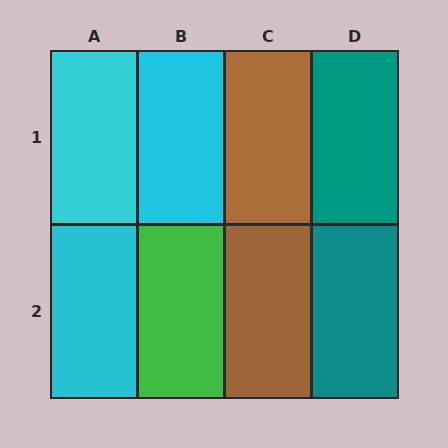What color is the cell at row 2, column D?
Teal.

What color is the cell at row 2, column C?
Brown.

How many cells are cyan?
3 cells are cyan.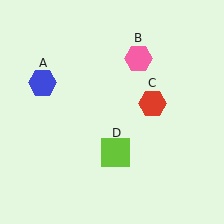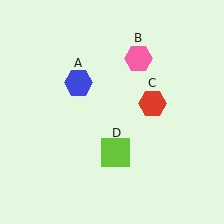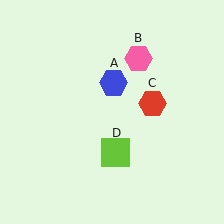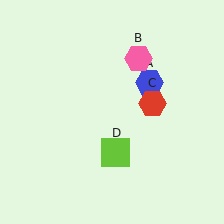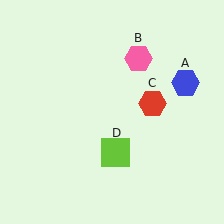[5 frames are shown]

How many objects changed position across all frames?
1 object changed position: blue hexagon (object A).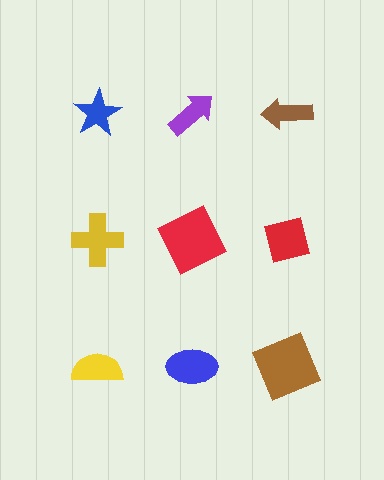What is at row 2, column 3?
A red square.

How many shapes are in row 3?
3 shapes.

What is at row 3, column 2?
A blue ellipse.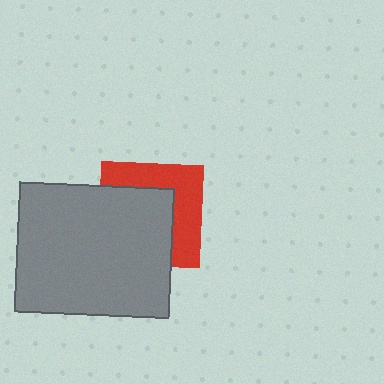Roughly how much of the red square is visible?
A small part of it is visible (roughly 44%).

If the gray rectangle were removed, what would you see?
You would see the complete red square.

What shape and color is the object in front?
The object in front is a gray rectangle.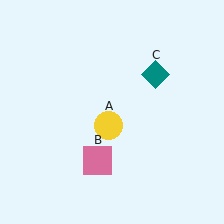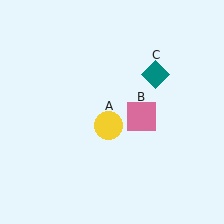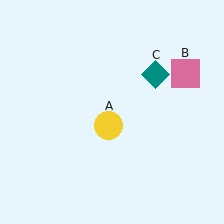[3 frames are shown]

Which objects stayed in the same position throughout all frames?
Yellow circle (object A) and teal diamond (object C) remained stationary.